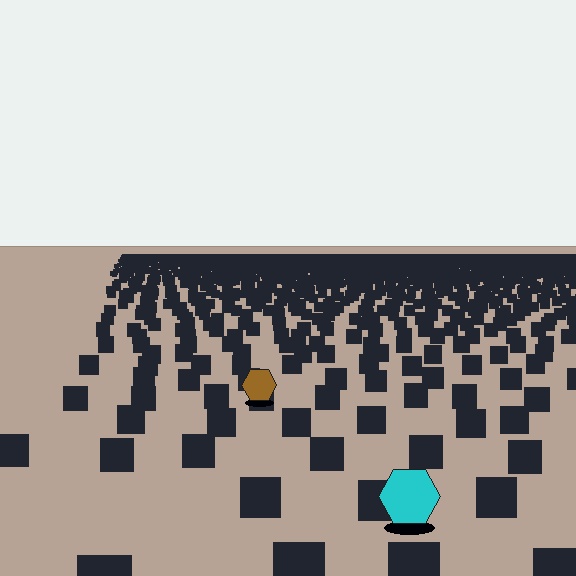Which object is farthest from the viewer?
The brown hexagon is farthest from the viewer. It appears smaller and the ground texture around it is denser.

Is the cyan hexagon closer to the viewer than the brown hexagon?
Yes. The cyan hexagon is closer — you can tell from the texture gradient: the ground texture is coarser near it.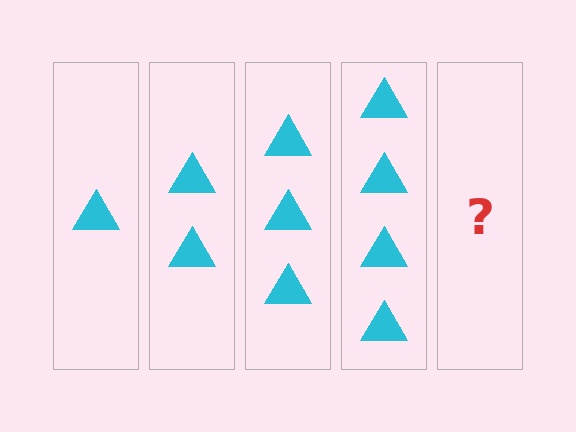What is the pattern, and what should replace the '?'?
The pattern is that each step adds one more triangle. The '?' should be 5 triangles.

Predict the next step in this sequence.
The next step is 5 triangles.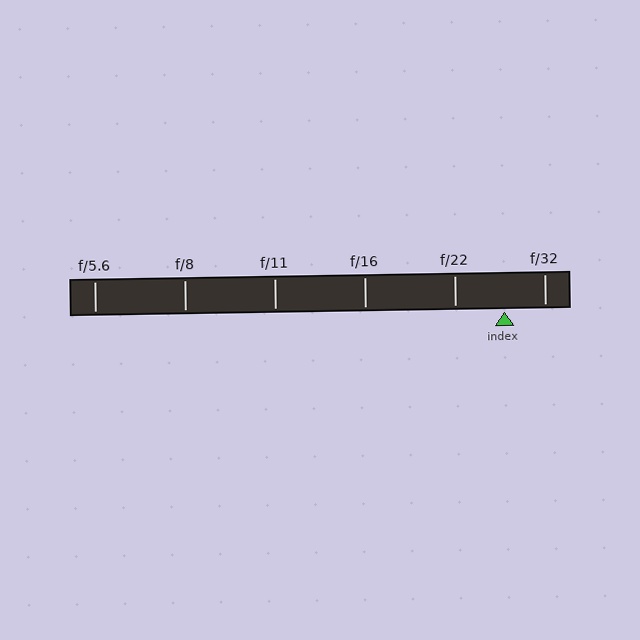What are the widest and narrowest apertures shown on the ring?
The widest aperture shown is f/5.6 and the narrowest is f/32.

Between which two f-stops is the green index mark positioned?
The index mark is between f/22 and f/32.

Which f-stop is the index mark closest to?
The index mark is closest to f/32.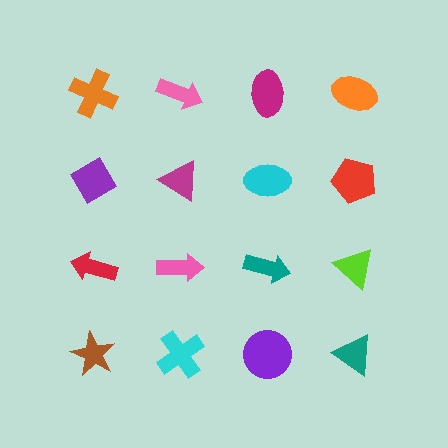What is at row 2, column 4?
A red pentagon.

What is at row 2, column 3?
A cyan ellipse.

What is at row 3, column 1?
A red arrow.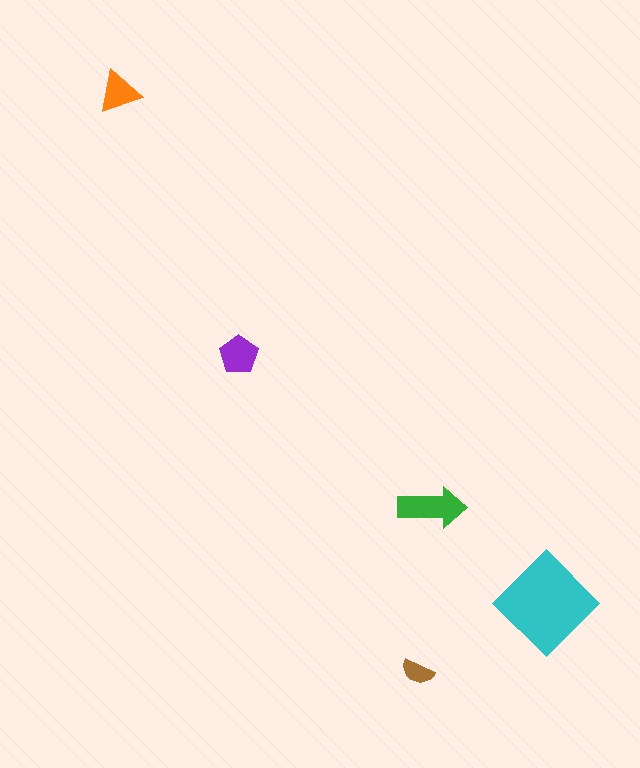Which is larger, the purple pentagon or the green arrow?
The green arrow.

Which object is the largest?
The cyan diamond.